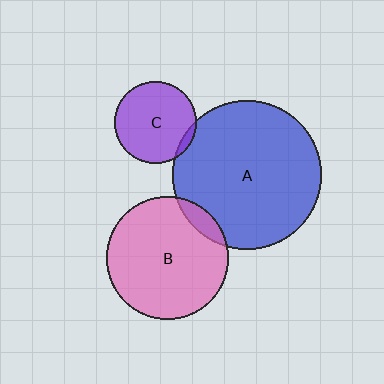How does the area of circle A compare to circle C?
Approximately 3.3 times.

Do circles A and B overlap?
Yes.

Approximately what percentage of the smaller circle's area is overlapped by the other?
Approximately 10%.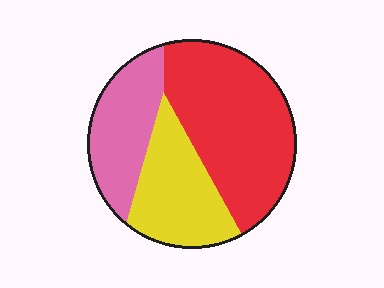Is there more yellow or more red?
Red.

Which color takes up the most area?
Red, at roughly 50%.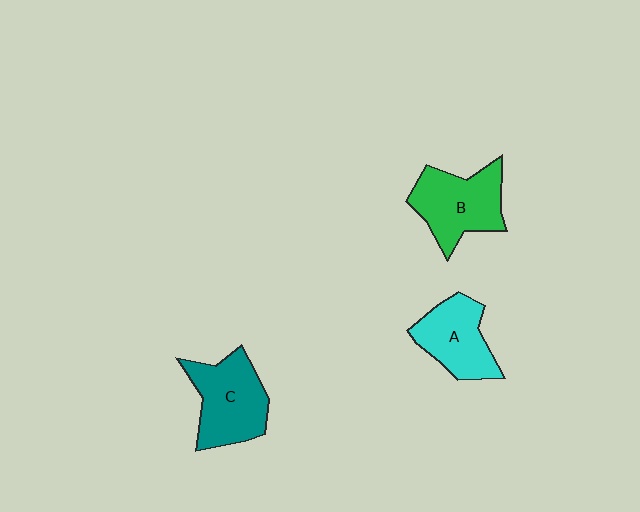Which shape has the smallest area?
Shape A (cyan).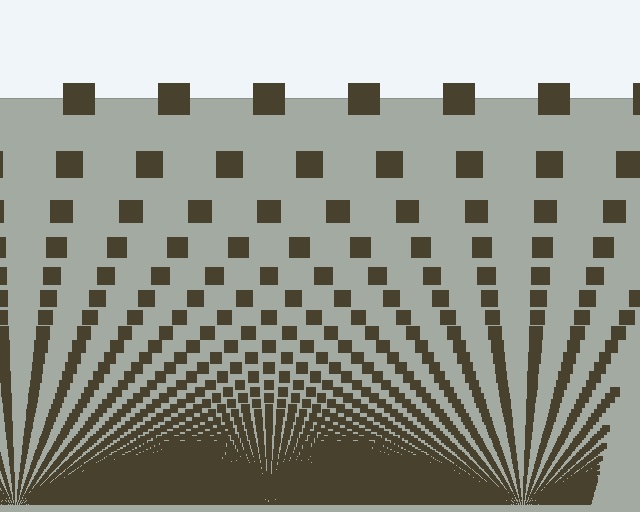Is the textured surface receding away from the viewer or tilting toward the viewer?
The surface appears to tilt toward the viewer. Texture elements get larger and sparser toward the top.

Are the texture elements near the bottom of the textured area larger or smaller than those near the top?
Smaller. The gradient is inverted — elements near the bottom are smaller and denser.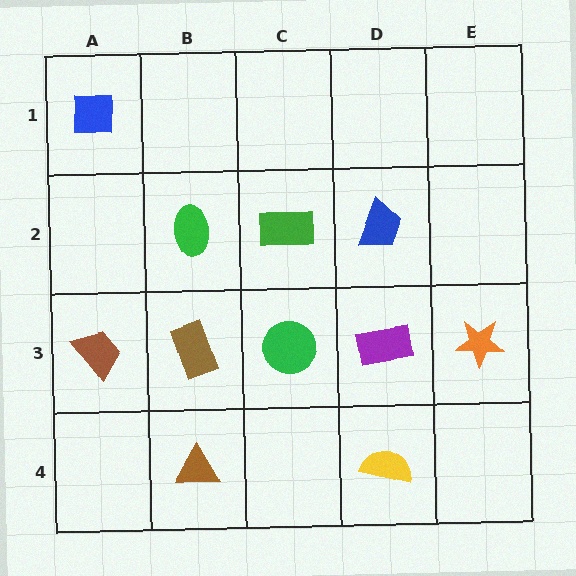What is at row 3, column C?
A green circle.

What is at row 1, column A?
A blue square.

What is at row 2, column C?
A green rectangle.